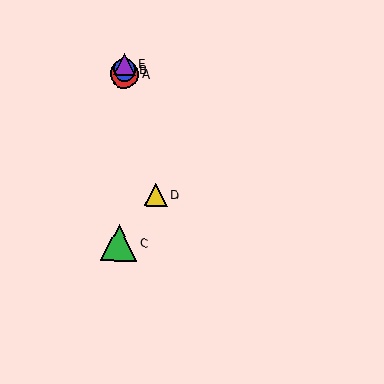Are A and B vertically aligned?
Yes, both are at x≈124.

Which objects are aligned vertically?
Objects A, B, C, E are aligned vertically.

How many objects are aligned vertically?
4 objects (A, B, C, E) are aligned vertically.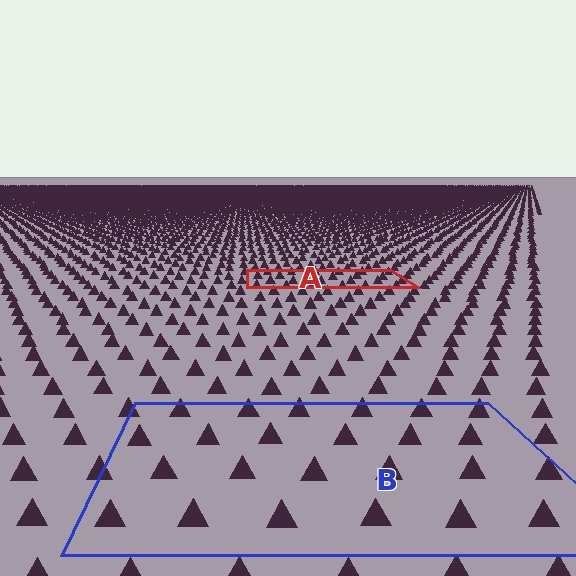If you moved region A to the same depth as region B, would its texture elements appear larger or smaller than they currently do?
They would appear larger. At a closer depth, the same texture elements are projected at a bigger on-screen size.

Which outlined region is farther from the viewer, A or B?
Region A is farther from the viewer — the texture elements inside it appear smaller and more densely packed.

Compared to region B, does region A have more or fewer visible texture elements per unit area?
Region A has more texture elements per unit area — they are packed more densely because it is farther away.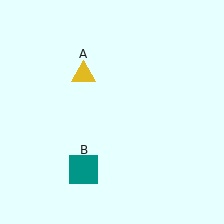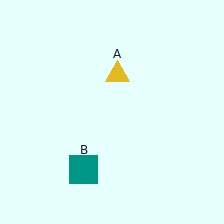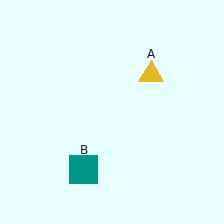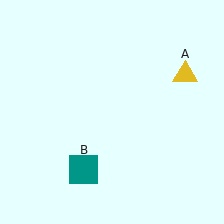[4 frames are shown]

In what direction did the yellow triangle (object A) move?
The yellow triangle (object A) moved right.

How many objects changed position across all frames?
1 object changed position: yellow triangle (object A).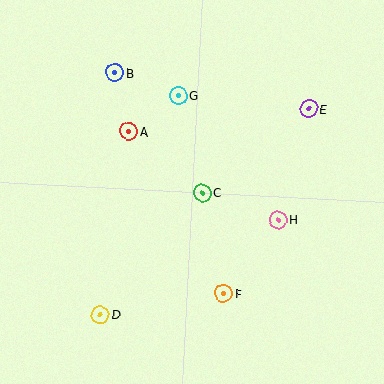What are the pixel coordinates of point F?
Point F is at (223, 293).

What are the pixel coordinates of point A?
Point A is at (129, 131).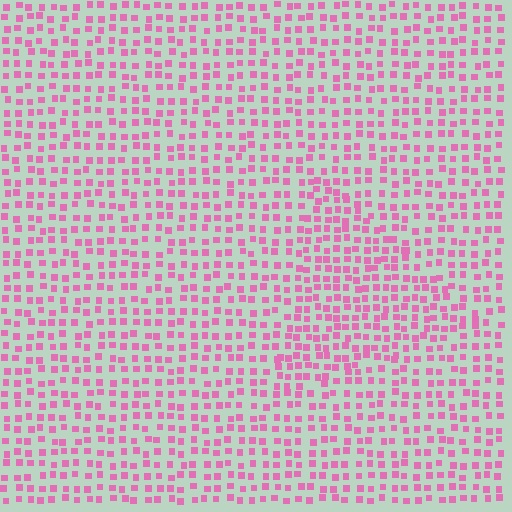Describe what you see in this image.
The image contains small pink elements arranged at two different densities. A triangle-shaped region is visible where the elements are more densely packed than the surrounding area.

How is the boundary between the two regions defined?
The boundary is defined by a change in element density (approximately 1.4x ratio). All elements are the same color, size, and shape.